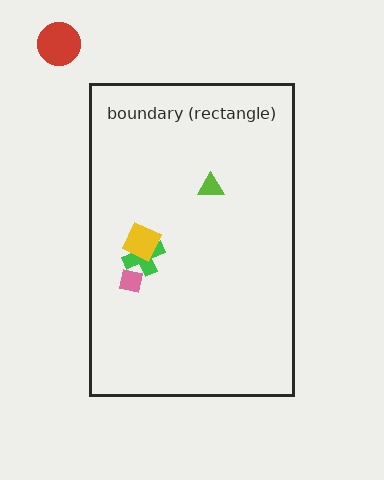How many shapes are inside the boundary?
4 inside, 1 outside.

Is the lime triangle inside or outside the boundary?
Inside.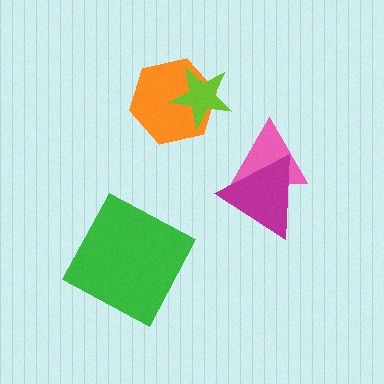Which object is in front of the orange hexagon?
The lime star is in front of the orange hexagon.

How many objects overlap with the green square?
0 objects overlap with the green square.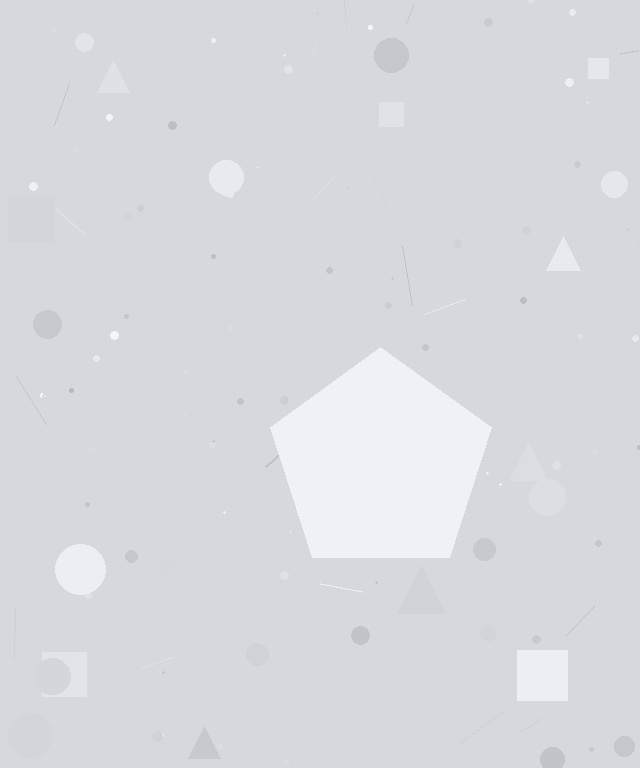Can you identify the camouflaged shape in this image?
The camouflaged shape is a pentagon.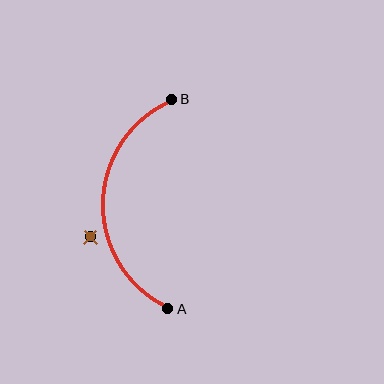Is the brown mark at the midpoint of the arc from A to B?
No — the brown mark does not lie on the arc at all. It sits slightly outside the curve.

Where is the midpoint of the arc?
The arc midpoint is the point on the curve farthest from the straight line joining A and B. It sits to the left of that line.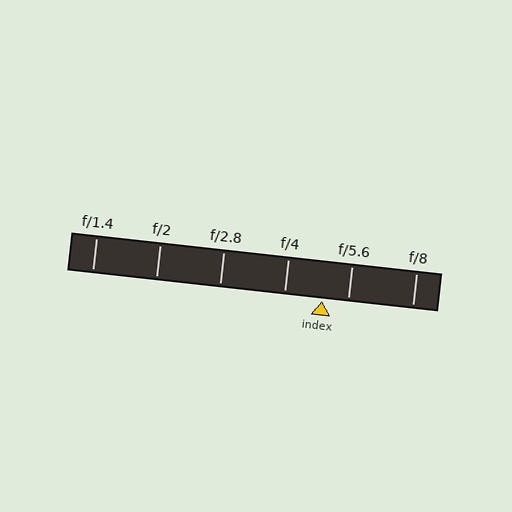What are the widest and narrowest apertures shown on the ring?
The widest aperture shown is f/1.4 and the narrowest is f/8.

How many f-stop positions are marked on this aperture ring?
There are 6 f-stop positions marked.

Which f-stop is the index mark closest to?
The index mark is closest to f/5.6.